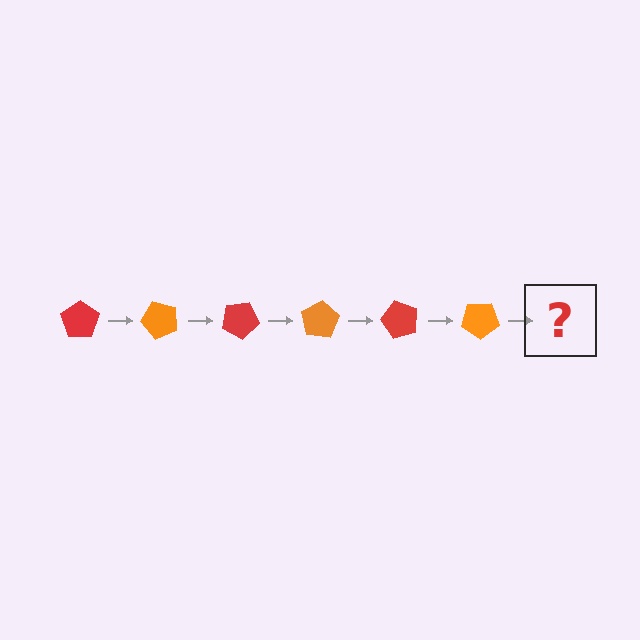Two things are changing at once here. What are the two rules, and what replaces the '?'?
The two rules are that it rotates 50 degrees each step and the color cycles through red and orange. The '?' should be a red pentagon, rotated 300 degrees from the start.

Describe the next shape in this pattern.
It should be a red pentagon, rotated 300 degrees from the start.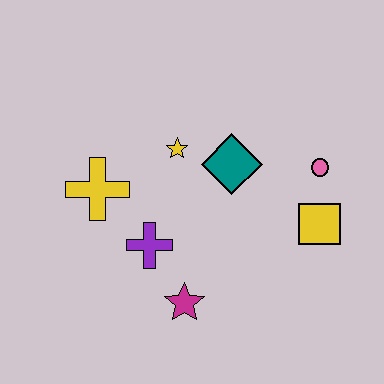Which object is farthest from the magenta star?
The pink circle is farthest from the magenta star.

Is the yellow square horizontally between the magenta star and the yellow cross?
No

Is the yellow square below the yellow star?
Yes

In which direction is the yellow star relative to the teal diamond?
The yellow star is to the left of the teal diamond.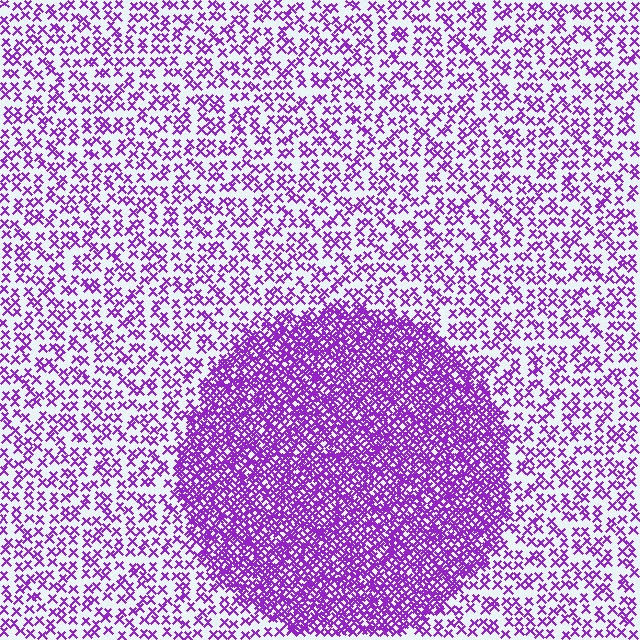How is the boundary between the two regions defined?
The boundary is defined by a change in element density (approximately 2.7x ratio). All elements are the same color, size, and shape.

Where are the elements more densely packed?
The elements are more densely packed inside the circle boundary.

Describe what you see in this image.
The image contains small purple elements arranged at two different densities. A circle-shaped region is visible where the elements are more densely packed than the surrounding area.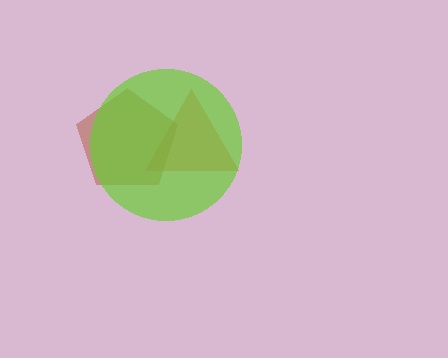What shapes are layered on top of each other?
The layered shapes are: a red triangle, a brown pentagon, a lime circle.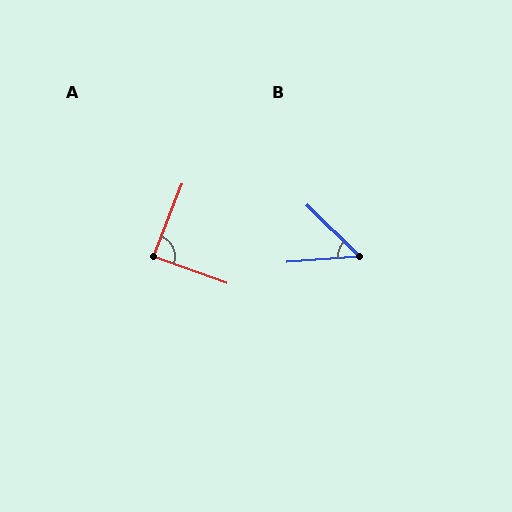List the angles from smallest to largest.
B (48°), A (89°).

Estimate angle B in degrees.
Approximately 48 degrees.